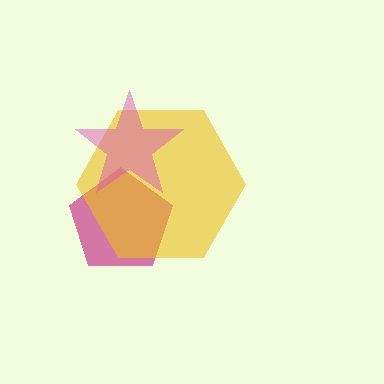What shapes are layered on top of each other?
The layered shapes are: a magenta pentagon, a yellow hexagon, a pink star.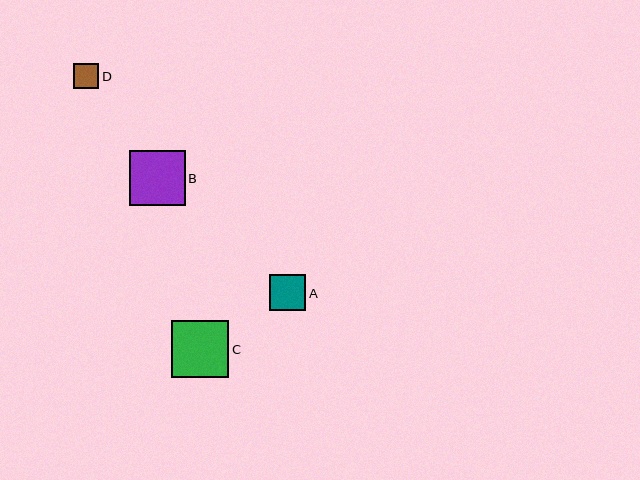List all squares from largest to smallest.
From largest to smallest: C, B, A, D.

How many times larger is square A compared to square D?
Square A is approximately 1.4 times the size of square D.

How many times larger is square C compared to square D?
Square C is approximately 2.2 times the size of square D.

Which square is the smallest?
Square D is the smallest with a size of approximately 26 pixels.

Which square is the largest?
Square C is the largest with a size of approximately 57 pixels.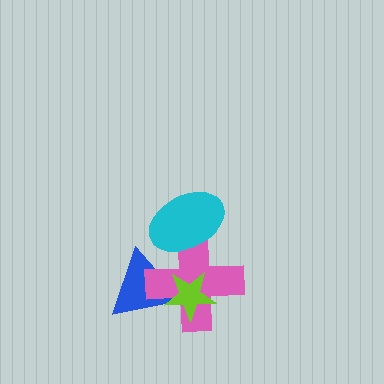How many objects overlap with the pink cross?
3 objects overlap with the pink cross.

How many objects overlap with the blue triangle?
2 objects overlap with the blue triangle.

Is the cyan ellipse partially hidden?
No, no other shape covers it.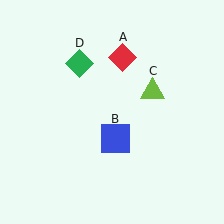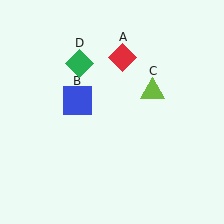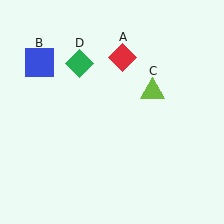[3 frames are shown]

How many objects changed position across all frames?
1 object changed position: blue square (object B).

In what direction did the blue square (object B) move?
The blue square (object B) moved up and to the left.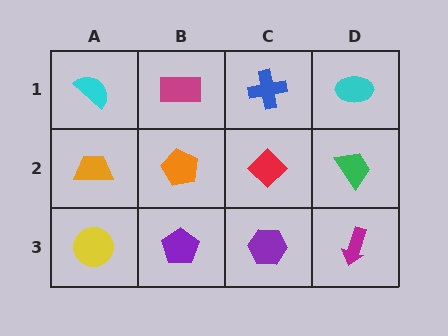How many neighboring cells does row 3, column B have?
3.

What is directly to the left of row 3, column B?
A yellow circle.